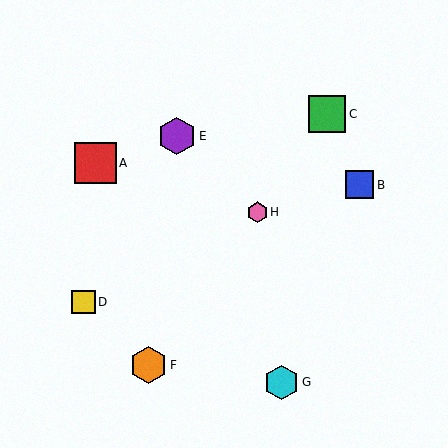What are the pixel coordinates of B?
Object B is at (360, 185).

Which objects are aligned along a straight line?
Objects C, F, H are aligned along a straight line.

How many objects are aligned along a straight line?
3 objects (C, F, H) are aligned along a straight line.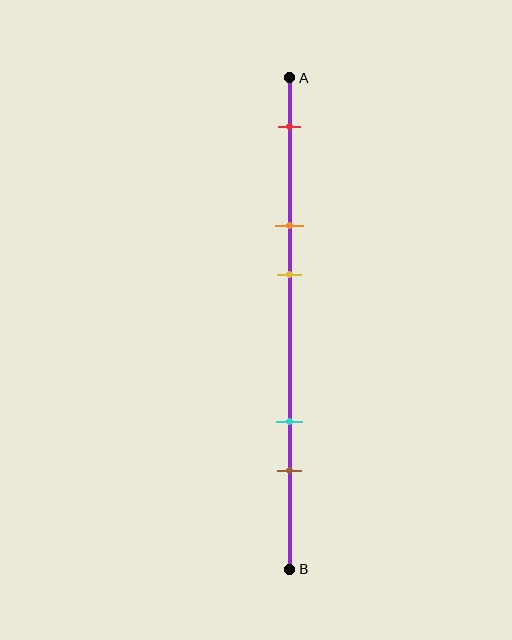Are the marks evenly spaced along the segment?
No, the marks are not evenly spaced.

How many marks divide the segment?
There are 5 marks dividing the segment.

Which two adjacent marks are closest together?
The orange and yellow marks are the closest adjacent pair.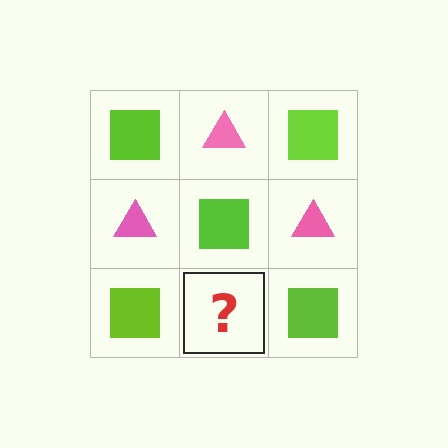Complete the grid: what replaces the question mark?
The question mark should be replaced with a pink triangle.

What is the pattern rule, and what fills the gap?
The rule is that it alternates lime square and pink triangle in a checkerboard pattern. The gap should be filled with a pink triangle.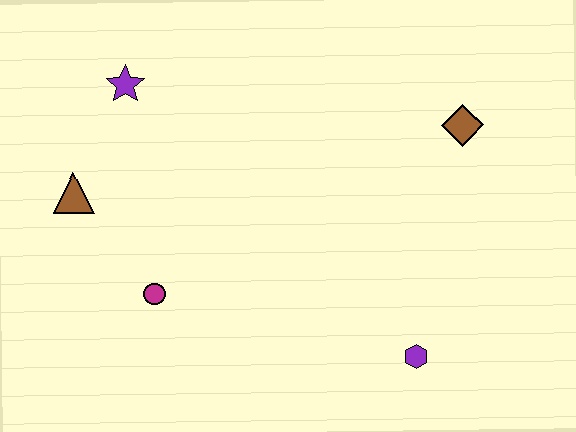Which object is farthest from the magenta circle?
The brown diamond is farthest from the magenta circle.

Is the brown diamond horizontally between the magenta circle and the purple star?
No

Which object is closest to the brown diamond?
The purple hexagon is closest to the brown diamond.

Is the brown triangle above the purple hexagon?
Yes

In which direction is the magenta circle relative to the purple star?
The magenta circle is below the purple star.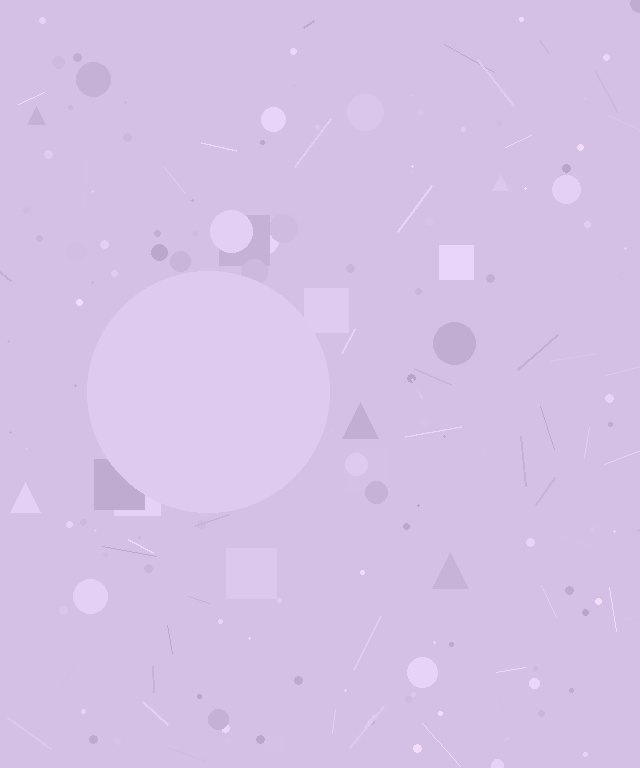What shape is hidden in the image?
A circle is hidden in the image.